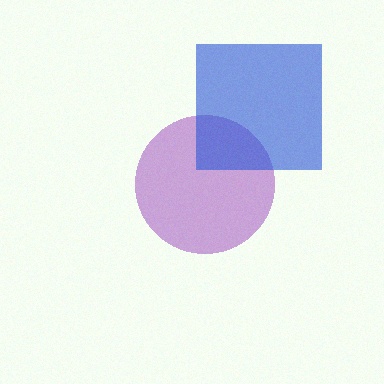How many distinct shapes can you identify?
There are 2 distinct shapes: a purple circle, a blue square.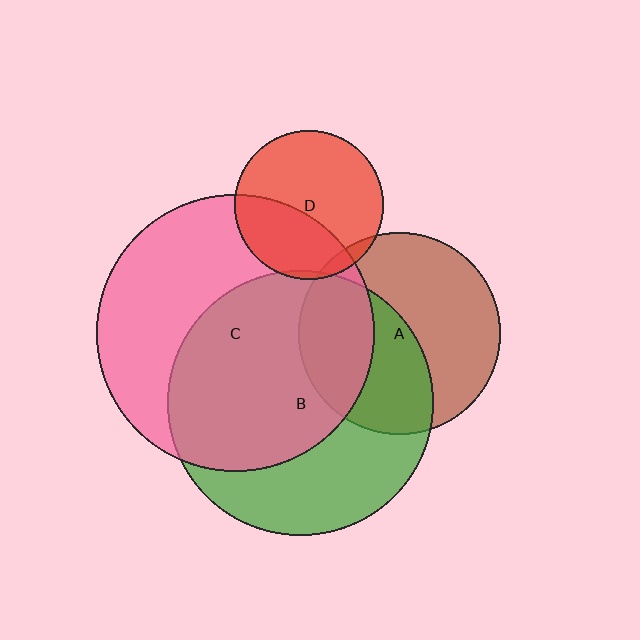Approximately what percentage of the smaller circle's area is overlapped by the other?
Approximately 60%.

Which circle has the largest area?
Circle C (pink).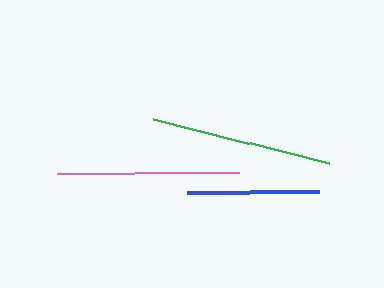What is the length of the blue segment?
The blue segment is approximately 132 pixels long.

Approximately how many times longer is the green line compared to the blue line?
The green line is approximately 1.4 times the length of the blue line.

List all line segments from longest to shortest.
From longest to shortest: pink, green, blue.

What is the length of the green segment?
The green segment is approximately 182 pixels long.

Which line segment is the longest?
The pink line is the longest at approximately 182 pixels.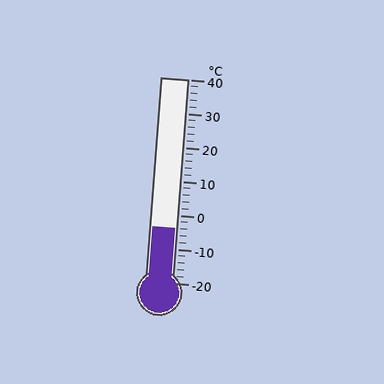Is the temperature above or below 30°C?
The temperature is below 30°C.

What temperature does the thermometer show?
The thermometer shows approximately -4°C.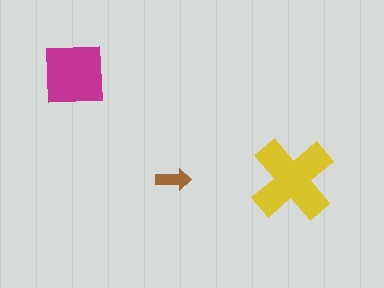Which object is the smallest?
The brown arrow.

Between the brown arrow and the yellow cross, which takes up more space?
The yellow cross.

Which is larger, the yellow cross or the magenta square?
The yellow cross.